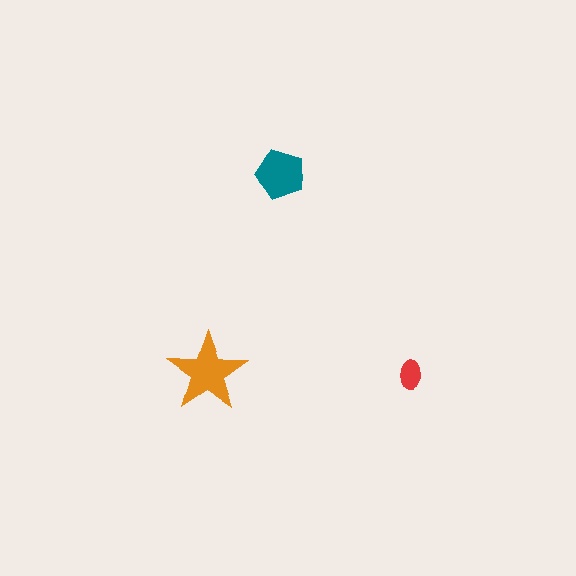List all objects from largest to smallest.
The orange star, the teal pentagon, the red ellipse.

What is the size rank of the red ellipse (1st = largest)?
3rd.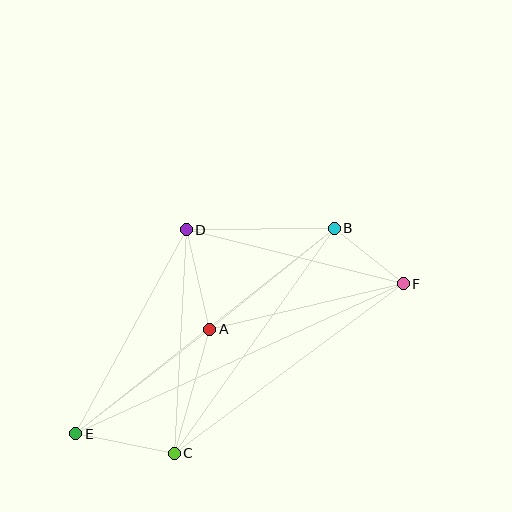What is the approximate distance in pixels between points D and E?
The distance between D and E is approximately 232 pixels.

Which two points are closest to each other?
Points B and F are closest to each other.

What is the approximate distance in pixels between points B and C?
The distance between B and C is approximately 276 pixels.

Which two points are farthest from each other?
Points E and F are farthest from each other.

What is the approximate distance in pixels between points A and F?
The distance between A and F is approximately 199 pixels.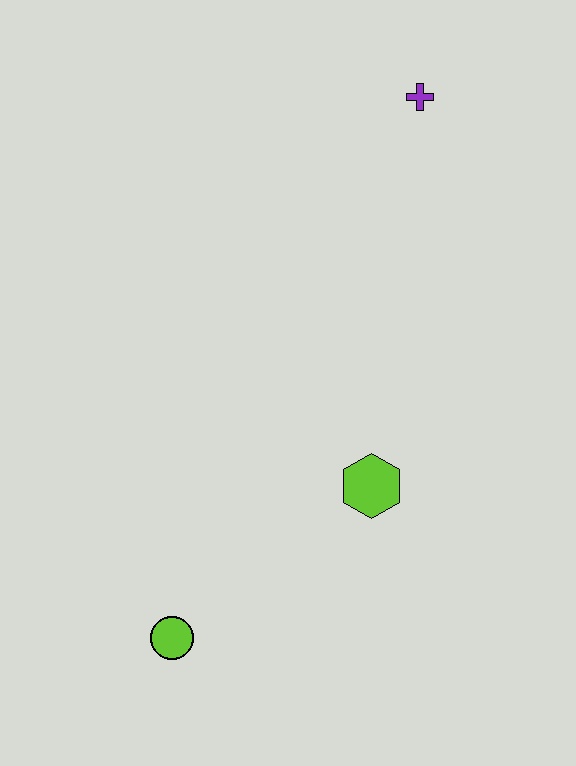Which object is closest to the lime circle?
The lime hexagon is closest to the lime circle.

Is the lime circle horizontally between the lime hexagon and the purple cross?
No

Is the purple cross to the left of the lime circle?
No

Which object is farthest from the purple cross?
The lime circle is farthest from the purple cross.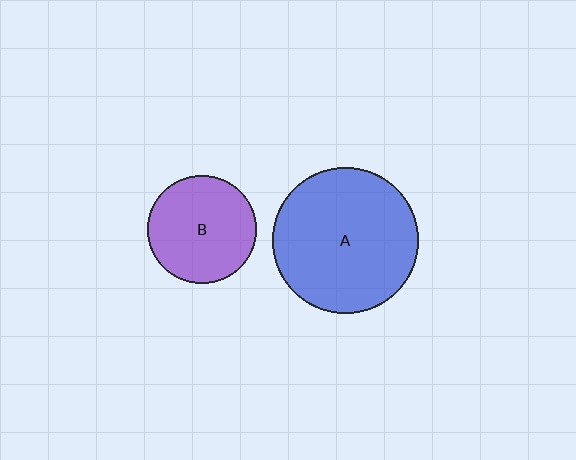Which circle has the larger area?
Circle A (blue).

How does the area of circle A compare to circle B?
Approximately 1.8 times.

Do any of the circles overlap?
No, none of the circles overlap.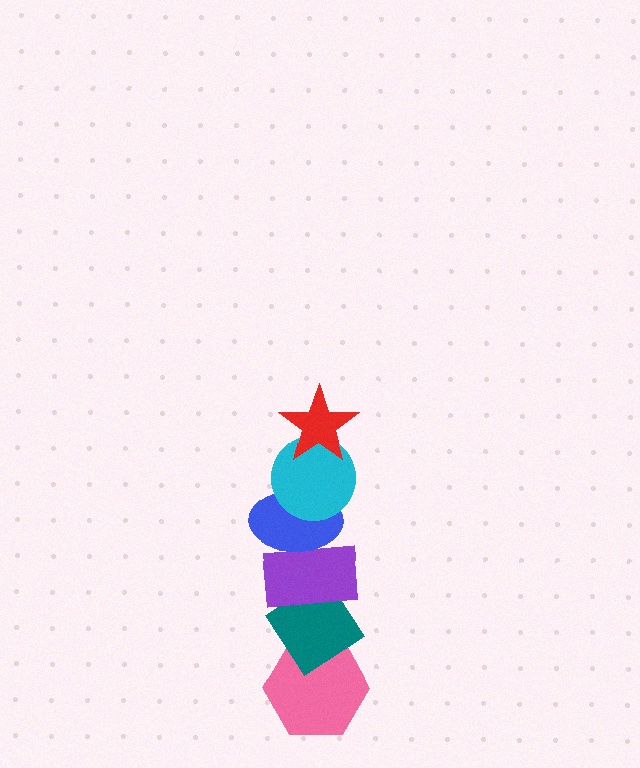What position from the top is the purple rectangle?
The purple rectangle is 4th from the top.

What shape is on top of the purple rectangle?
The blue ellipse is on top of the purple rectangle.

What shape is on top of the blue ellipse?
The cyan circle is on top of the blue ellipse.